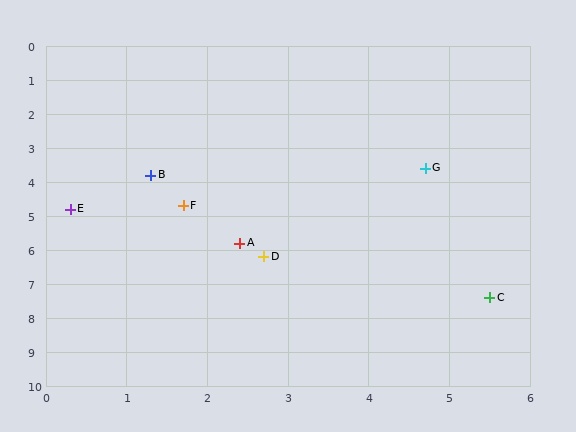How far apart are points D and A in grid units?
Points D and A are about 0.5 grid units apart.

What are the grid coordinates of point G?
Point G is at approximately (4.7, 3.6).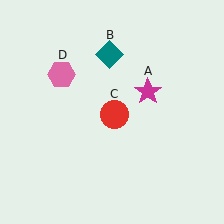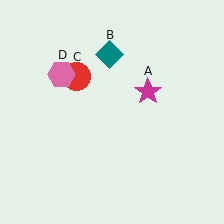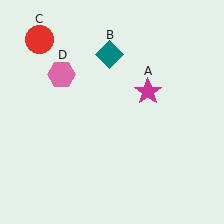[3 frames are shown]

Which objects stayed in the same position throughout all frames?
Magenta star (object A) and teal diamond (object B) and pink hexagon (object D) remained stationary.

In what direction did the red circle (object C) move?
The red circle (object C) moved up and to the left.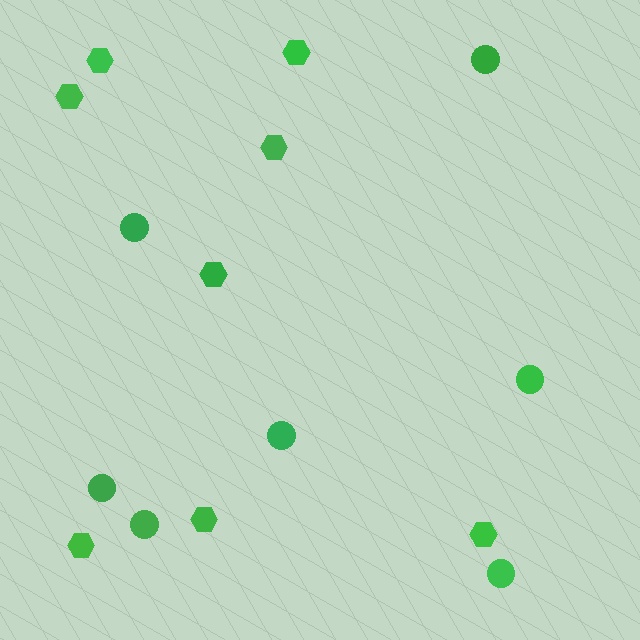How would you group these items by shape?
There are 2 groups: one group of hexagons (8) and one group of circles (7).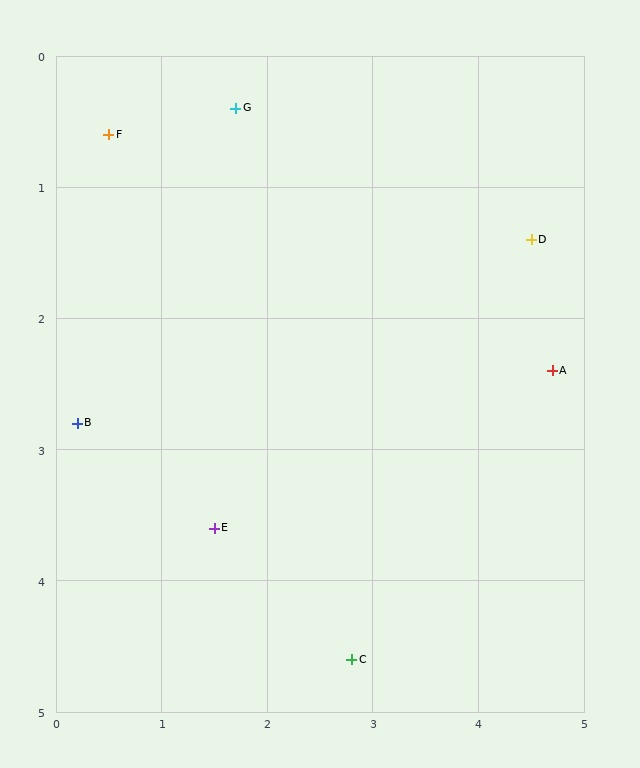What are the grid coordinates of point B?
Point B is at approximately (0.2, 2.8).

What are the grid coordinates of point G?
Point G is at approximately (1.7, 0.4).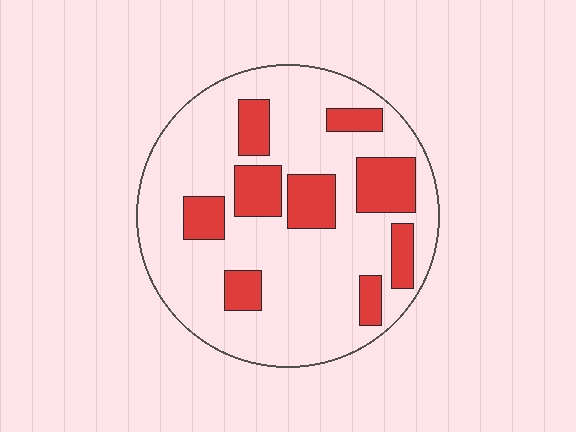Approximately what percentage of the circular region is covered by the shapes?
Approximately 25%.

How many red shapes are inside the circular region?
9.